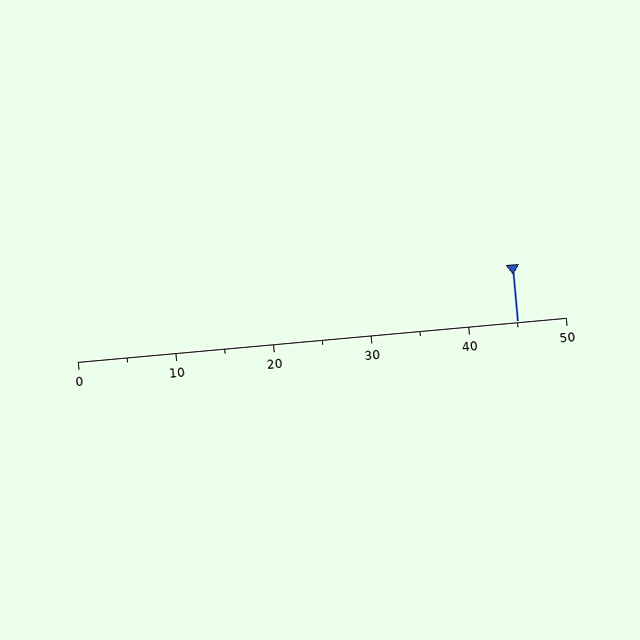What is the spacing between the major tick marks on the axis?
The major ticks are spaced 10 apart.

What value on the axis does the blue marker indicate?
The marker indicates approximately 45.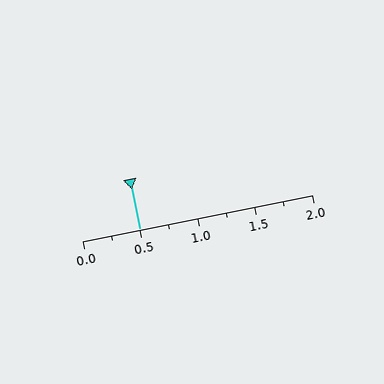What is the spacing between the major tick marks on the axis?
The major ticks are spaced 0.5 apart.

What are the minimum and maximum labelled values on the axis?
The axis runs from 0.0 to 2.0.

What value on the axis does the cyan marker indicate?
The marker indicates approximately 0.5.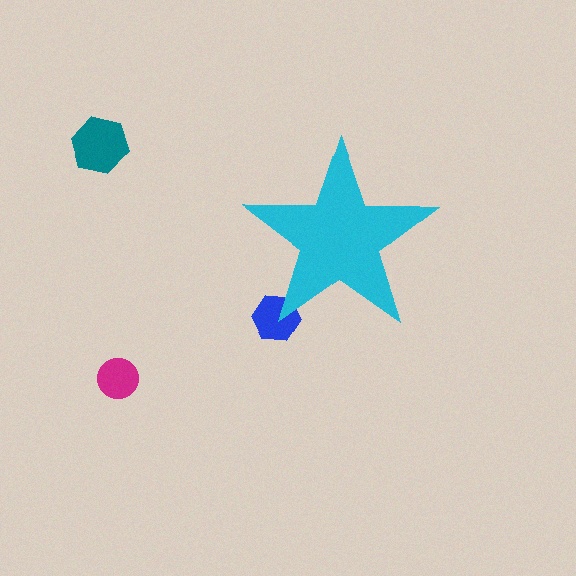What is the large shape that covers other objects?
A cyan star.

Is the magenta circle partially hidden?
No, the magenta circle is fully visible.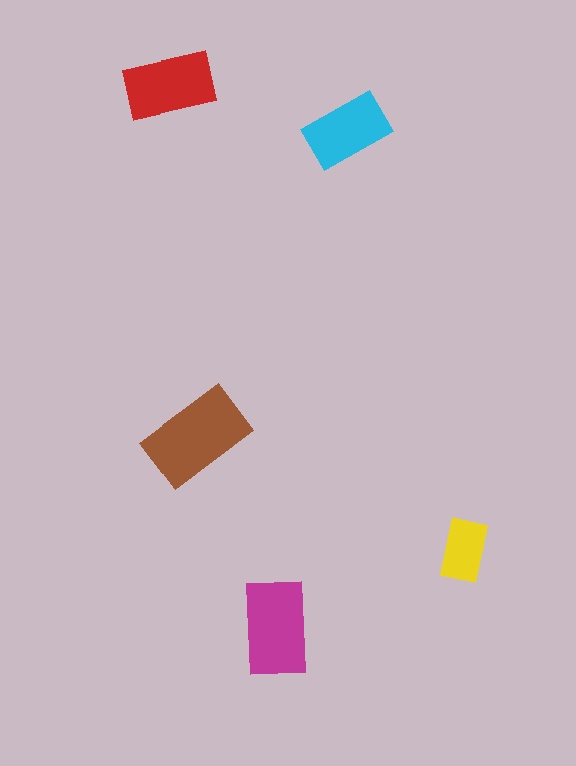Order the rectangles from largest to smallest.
the brown one, the magenta one, the red one, the cyan one, the yellow one.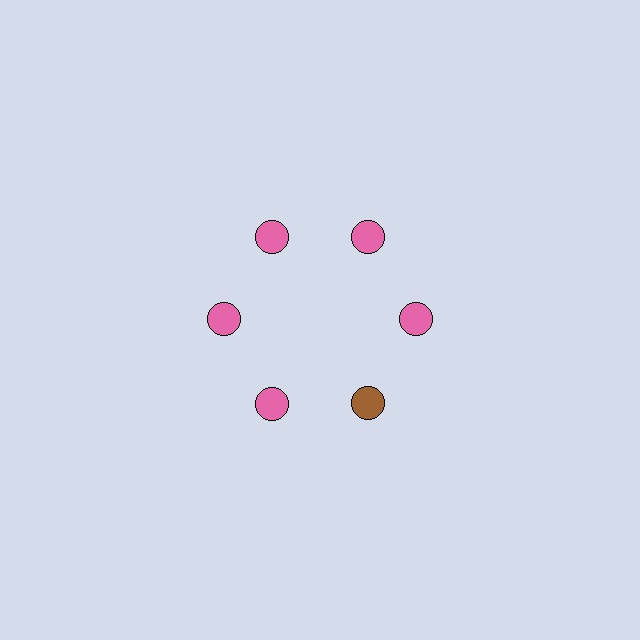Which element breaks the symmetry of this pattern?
The brown circle at roughly the 5 o'clock position breaks the symmetry. All other shapes are pink circles.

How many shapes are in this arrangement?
There are 6 shapes arranged in a ring pattern.